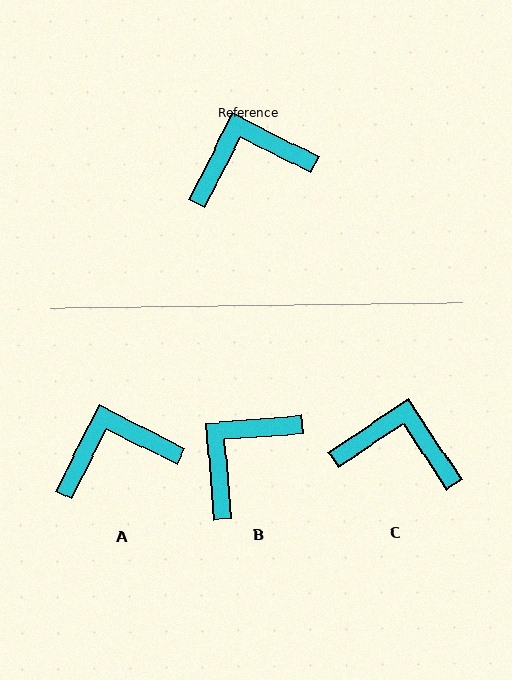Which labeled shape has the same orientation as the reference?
A.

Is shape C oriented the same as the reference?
No, it is off by about 30 degrees.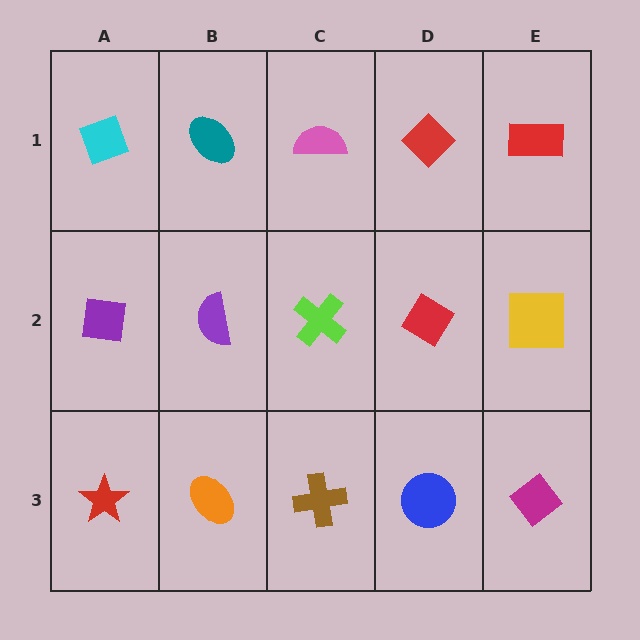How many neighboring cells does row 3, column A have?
2.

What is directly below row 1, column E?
A yellow square.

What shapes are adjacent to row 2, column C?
A pink semicircle (row 1, column C), a brown cross (row 3, column C), a purple semicircle (row 2, column B), a red diamond (row 2, column D).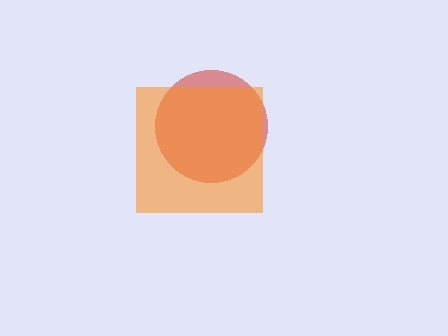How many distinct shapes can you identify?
There are 2 distinct shapes: a red circle, an orange square.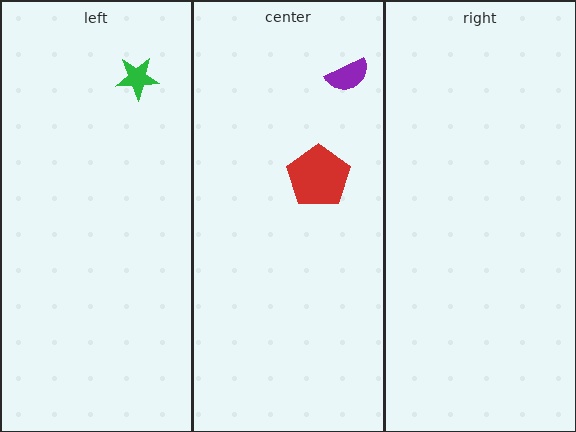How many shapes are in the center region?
2.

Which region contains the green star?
The left region.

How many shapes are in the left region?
1.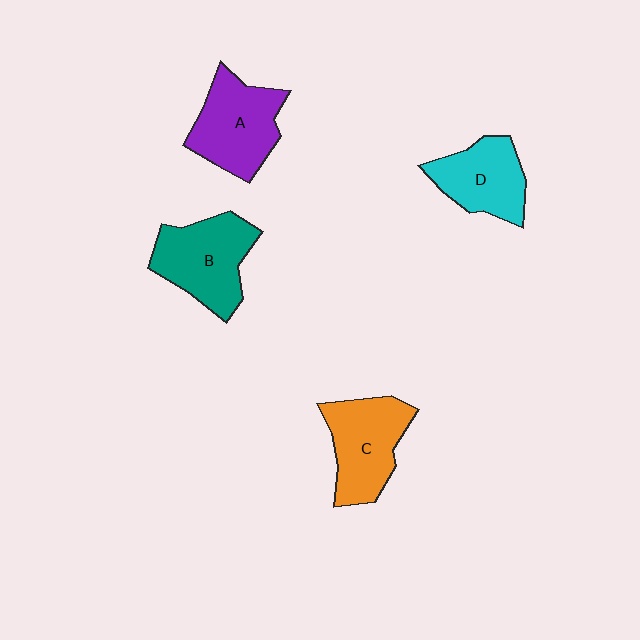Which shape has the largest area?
Shape B (teal).